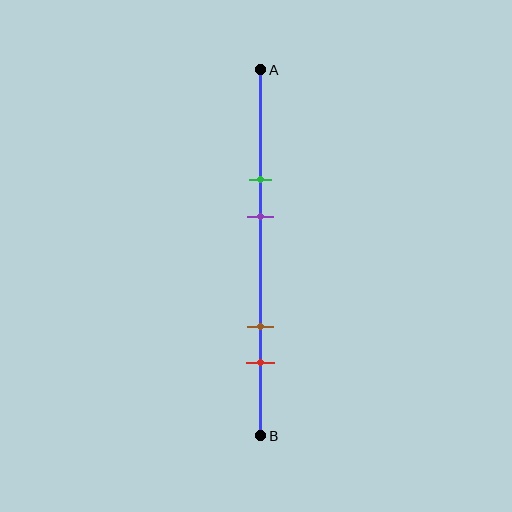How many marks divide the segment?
There are 4 marks dividing the segment.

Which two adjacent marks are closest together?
The green and purple marks are the closest adjacent pair.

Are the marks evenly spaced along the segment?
No, the marks are not evenly spaced.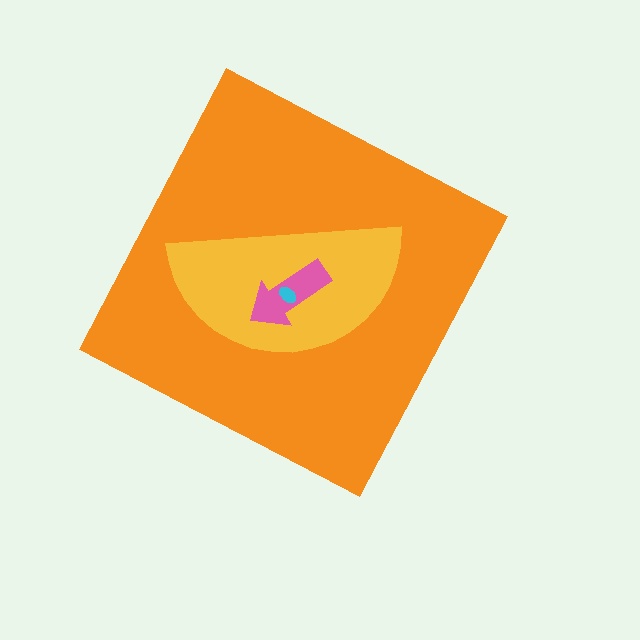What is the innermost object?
The cyan ellipse.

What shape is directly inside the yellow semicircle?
The pink arrow.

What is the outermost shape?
The orange diamond.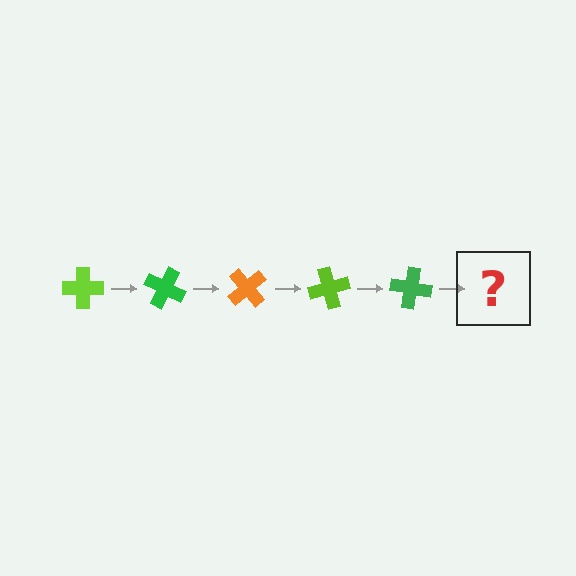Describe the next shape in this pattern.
It should be an orange cross, rotated 125 degrees from the start.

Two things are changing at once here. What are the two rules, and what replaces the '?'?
The two rules are that it rotates 25 degrees each step and the color cycles through lime, green, and orange. The '?' should be an orange cross, rotated 125 degrees from the start.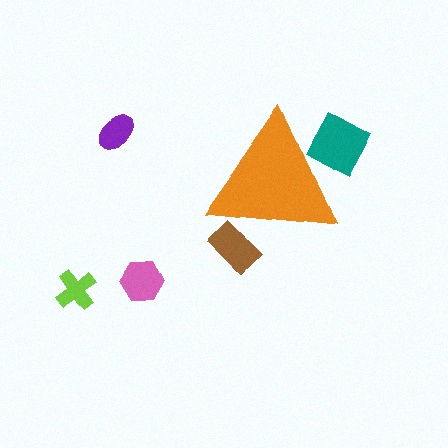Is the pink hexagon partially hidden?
No, the pink hexagon is fully visible.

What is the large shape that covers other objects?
An orange triangle.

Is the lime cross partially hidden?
No, the lime cross is fully visible.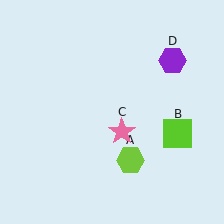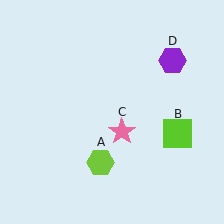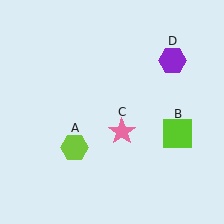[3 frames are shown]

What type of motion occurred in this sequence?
The lime hexagon (object A) rotated clockwise around the center of the scene.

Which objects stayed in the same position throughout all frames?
Lime square (object B) and pink star (object C) and purple hexagon (object D) remained stationary.